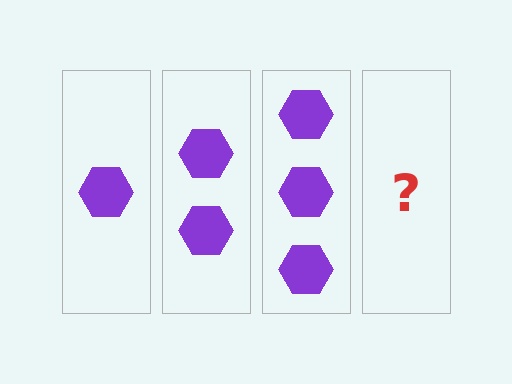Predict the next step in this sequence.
The next step is 4 hexagons.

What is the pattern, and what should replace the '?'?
The pattern is that each step adds one more hexagon. The '?' should be 4 hexagons.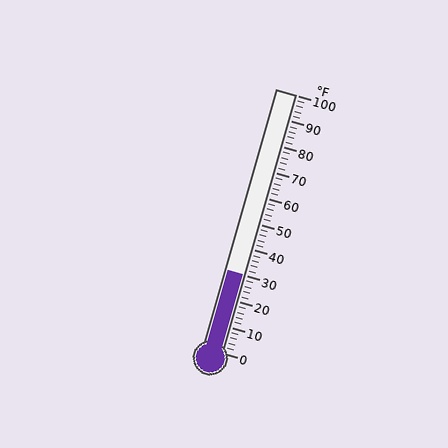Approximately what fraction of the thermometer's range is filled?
The thermometer is filled to approximately 30% of its range.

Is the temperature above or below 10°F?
The temperature is above 10°F.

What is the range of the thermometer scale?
The thermometer scale ranges from 0°F to 100°F.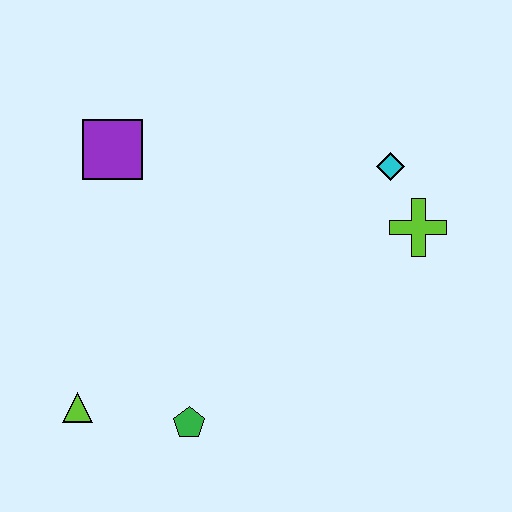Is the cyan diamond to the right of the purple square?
Yes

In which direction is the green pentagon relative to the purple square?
The green pentagon is below the purple square.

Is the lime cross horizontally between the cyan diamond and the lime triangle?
No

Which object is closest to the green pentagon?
The lime triangle is closest to the green pentagon.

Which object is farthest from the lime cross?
The lime triangle is farthest from the lime cross.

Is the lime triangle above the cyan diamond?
No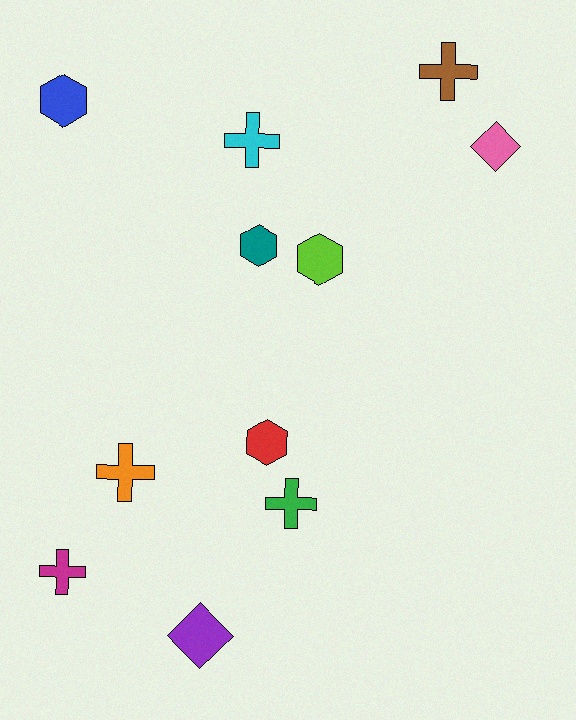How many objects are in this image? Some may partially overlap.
There are 11 objects.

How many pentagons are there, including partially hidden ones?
There are no pentagons.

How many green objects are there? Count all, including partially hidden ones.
There is 1 green object.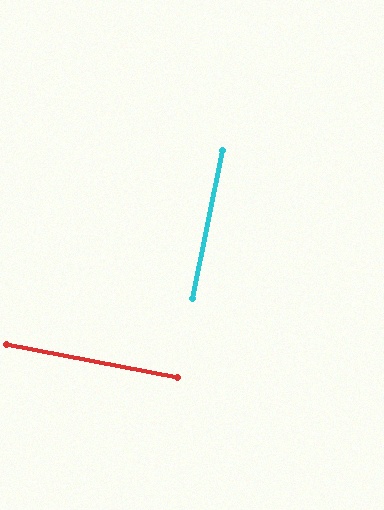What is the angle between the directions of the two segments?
Approximately 89 degrees.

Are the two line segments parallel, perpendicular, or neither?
Perpendicular — they meet at approximately 89°.